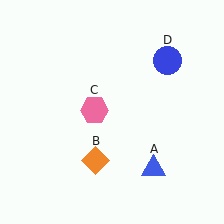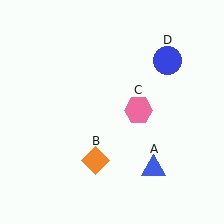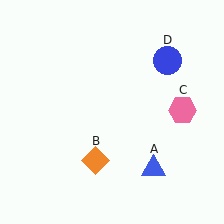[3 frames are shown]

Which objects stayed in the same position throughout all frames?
Blue triangle (object A) and orange diamond (object B) and blue circle (object D) remained stationary.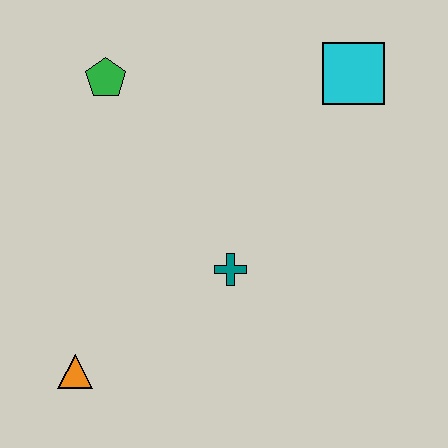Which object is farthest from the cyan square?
The orange triangle is farthest from the cyan square.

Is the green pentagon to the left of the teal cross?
Yes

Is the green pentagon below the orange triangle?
No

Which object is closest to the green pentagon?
The teal cross is closest to the green pentagon.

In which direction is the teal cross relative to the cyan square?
The teal cross is below the cyan square.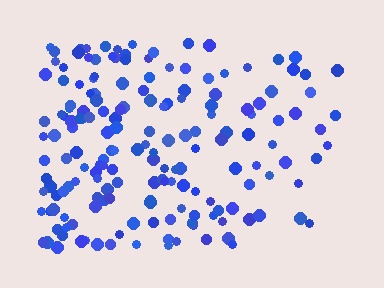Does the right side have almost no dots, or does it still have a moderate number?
Still a moderate number, just noticeably fewer than the left.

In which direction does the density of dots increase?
From right to left, with the left side densest.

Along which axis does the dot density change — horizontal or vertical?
Horizontal.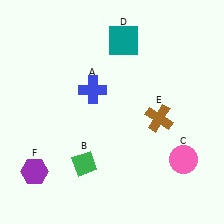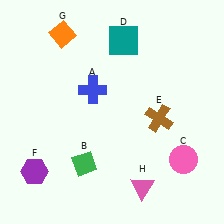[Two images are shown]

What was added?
An orange diamond (G), a pink triangle (H) were added in Image 2.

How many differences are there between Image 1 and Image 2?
There are 2 differences between the two images.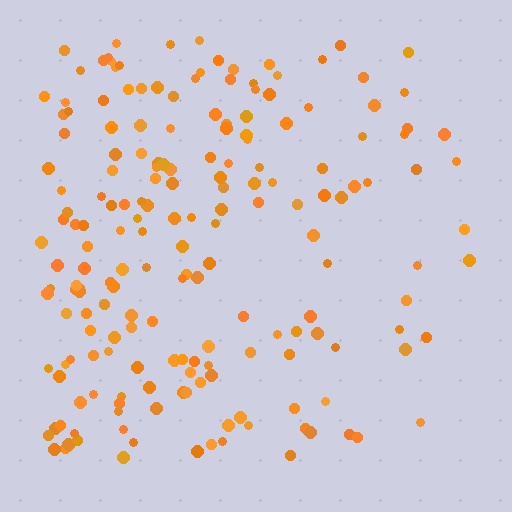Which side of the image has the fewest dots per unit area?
The right.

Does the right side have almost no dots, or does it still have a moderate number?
Still a moderate number, just noticeably fewer than the left.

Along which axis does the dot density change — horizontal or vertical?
Horizontal.